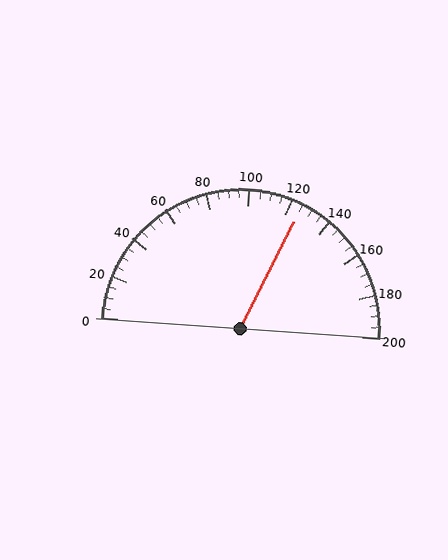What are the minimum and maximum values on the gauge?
The gauge ranges from 0 to 200.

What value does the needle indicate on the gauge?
The needle indicates approximately 125.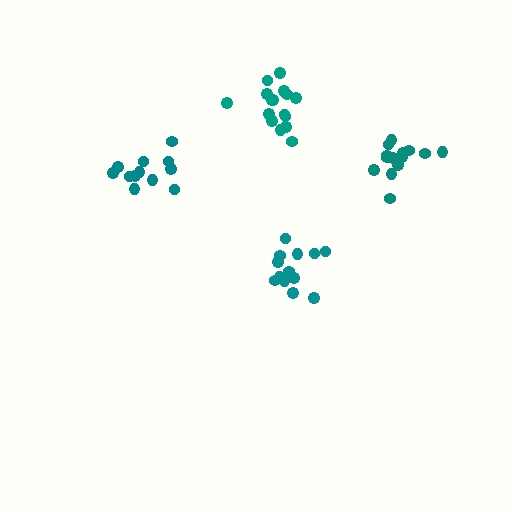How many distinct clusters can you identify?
There are 4 distinct clusters.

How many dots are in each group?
Group 1: 12 dots, Group 2: 16 dots, Group 3: 14 dots, Group 4: 14 dots (56 total).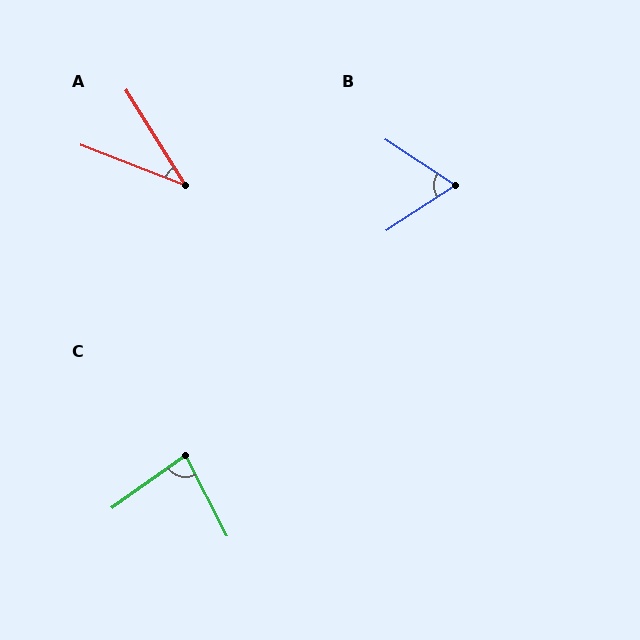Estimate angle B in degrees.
Approximately 67 degrees.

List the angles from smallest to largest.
A (37°), B (67°), C (82°).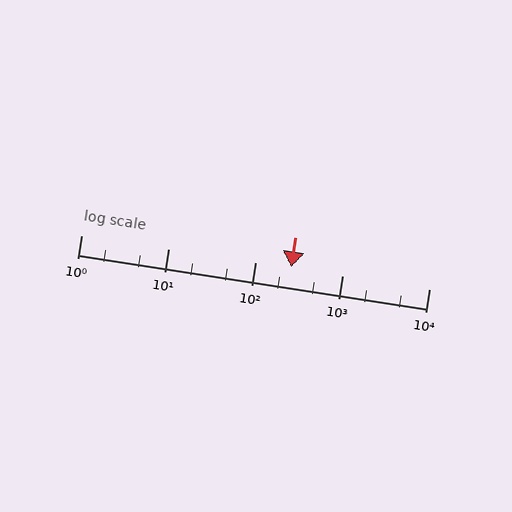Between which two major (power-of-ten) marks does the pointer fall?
The pointer is between 100 and 1000.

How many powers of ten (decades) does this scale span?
The scale spans 4 decades, from 1 to 10000.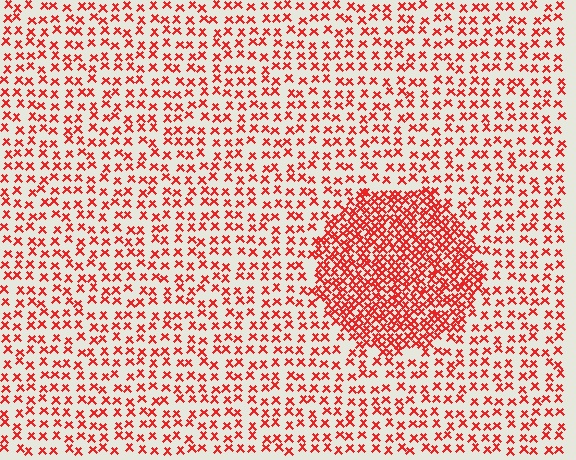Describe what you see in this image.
The image contains small red elements arranged at two different densities. A circle-shaped region is visible where the elements are more densely packed than the surrounding area.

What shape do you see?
I see a circle.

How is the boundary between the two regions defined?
The boundary is defined by a change in element density (approximately 2.4x ratio). All elements are the same color, size, and shape.